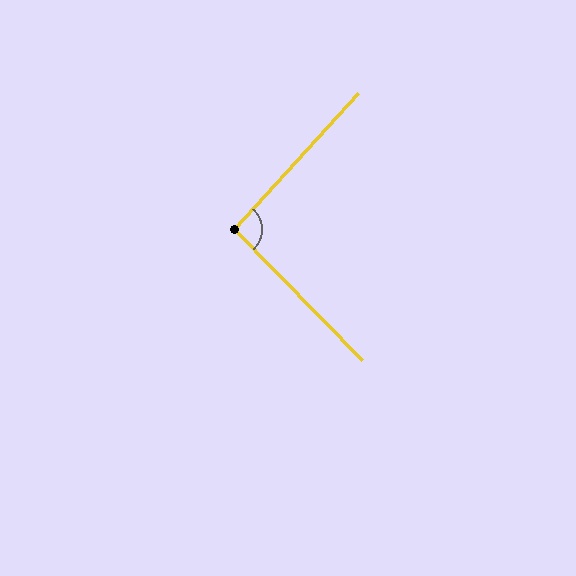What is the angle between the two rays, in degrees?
Approximately 93 degrees.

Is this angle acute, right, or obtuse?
It is approximately a right angle.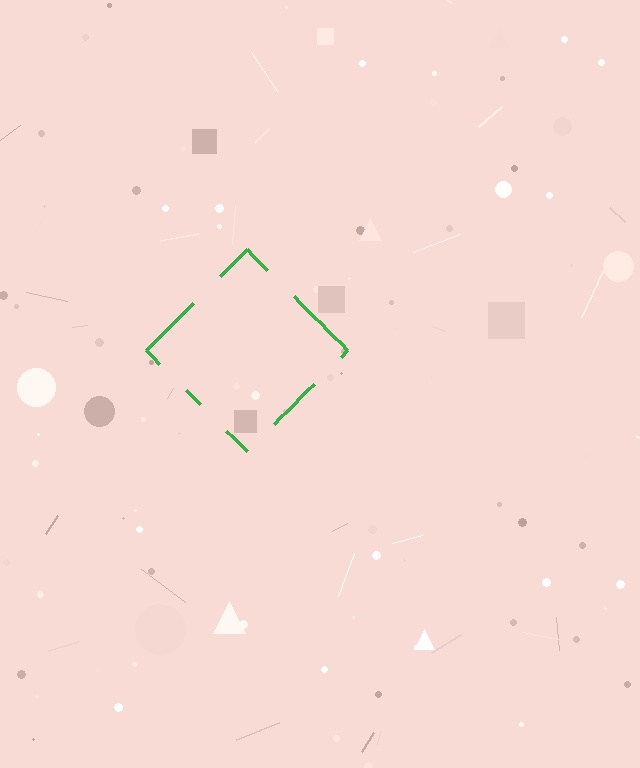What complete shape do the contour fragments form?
The contour fragments form a diamond.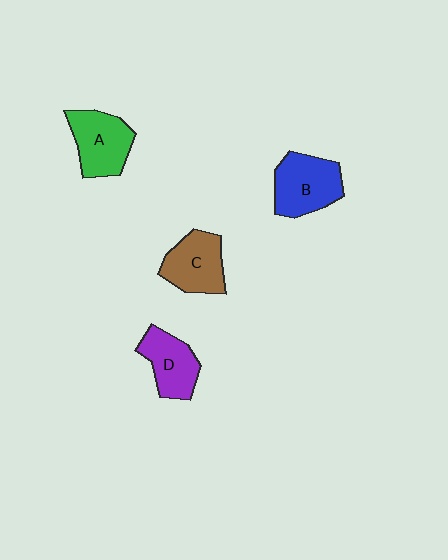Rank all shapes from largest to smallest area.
From largest to smallest: B (blue), A (green), C (brown), D (purple).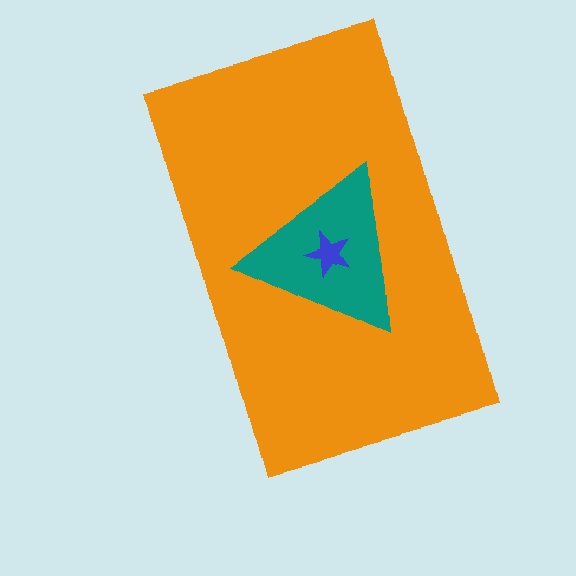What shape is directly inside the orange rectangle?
The teal triangle.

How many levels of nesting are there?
3.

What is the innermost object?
The blue star.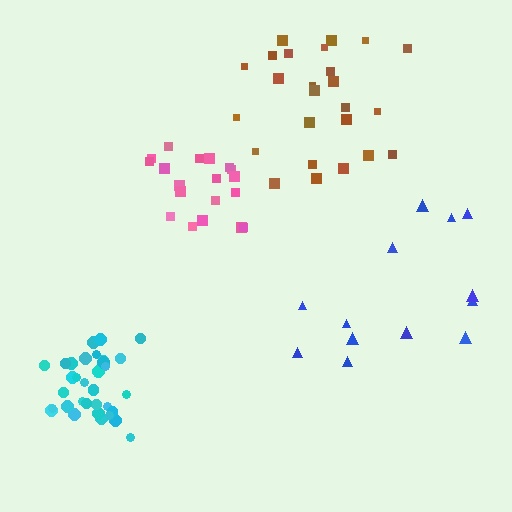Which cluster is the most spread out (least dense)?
Blue.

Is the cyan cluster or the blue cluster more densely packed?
Cyan.